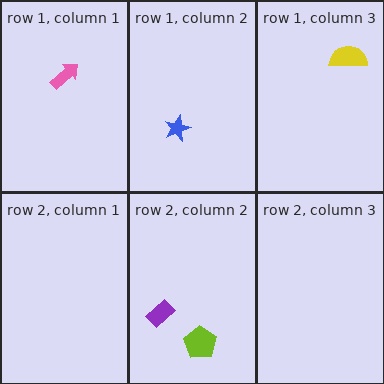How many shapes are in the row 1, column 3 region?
1.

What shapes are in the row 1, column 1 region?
The pink arrow.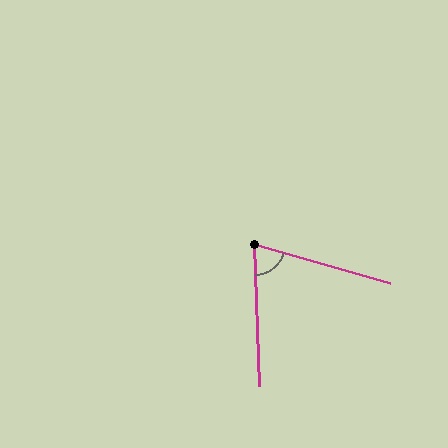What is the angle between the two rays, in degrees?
Approximately 72 degrees.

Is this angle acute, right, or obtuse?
It is acute.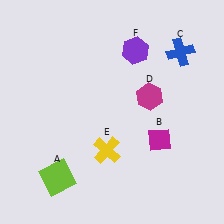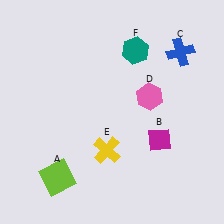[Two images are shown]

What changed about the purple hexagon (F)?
In Image 1, F is purple. In Image 2, it changed to teal.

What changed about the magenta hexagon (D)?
In Image 1, D is magenta. In Image 2, it changed to pink.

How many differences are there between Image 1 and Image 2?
There are 2 differences between the two images.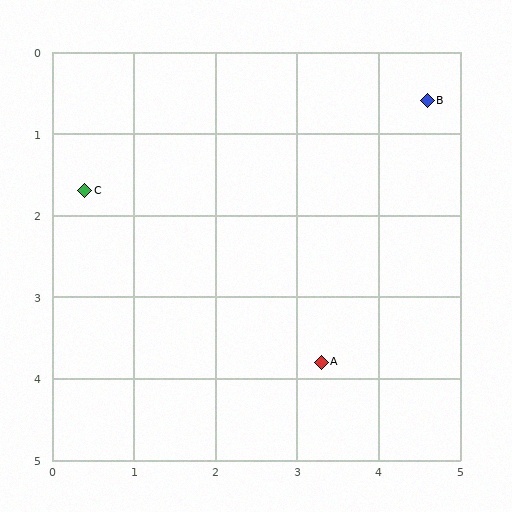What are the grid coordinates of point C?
Point C is at approximately (0.4, 1.7).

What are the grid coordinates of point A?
Point A is at approximately (3.3, 3.8).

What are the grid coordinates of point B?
Point B is at approximately (4.6, 0.6).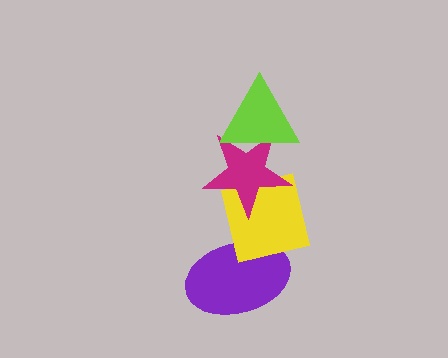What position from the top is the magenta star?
The magenta star is 2nd from the top.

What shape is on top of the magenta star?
The lime triangle is on top of the magenta star.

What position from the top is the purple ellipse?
The purple ellipse is 4th from the top.